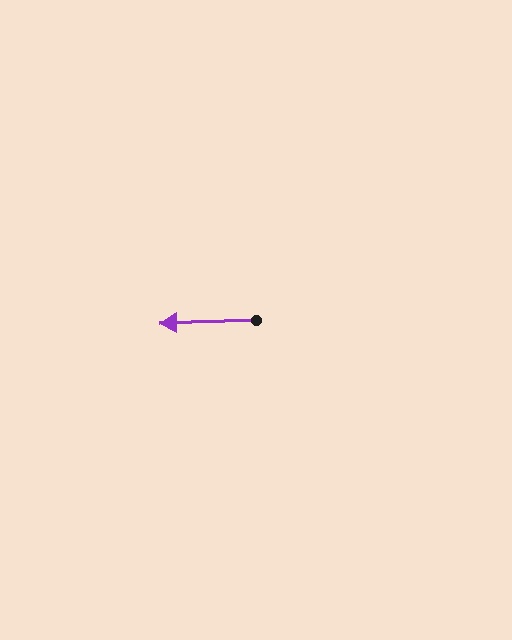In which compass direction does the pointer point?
West.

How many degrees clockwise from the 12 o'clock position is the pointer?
Approximately 268 degrees.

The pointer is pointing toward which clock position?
Roughly 9 o'clock.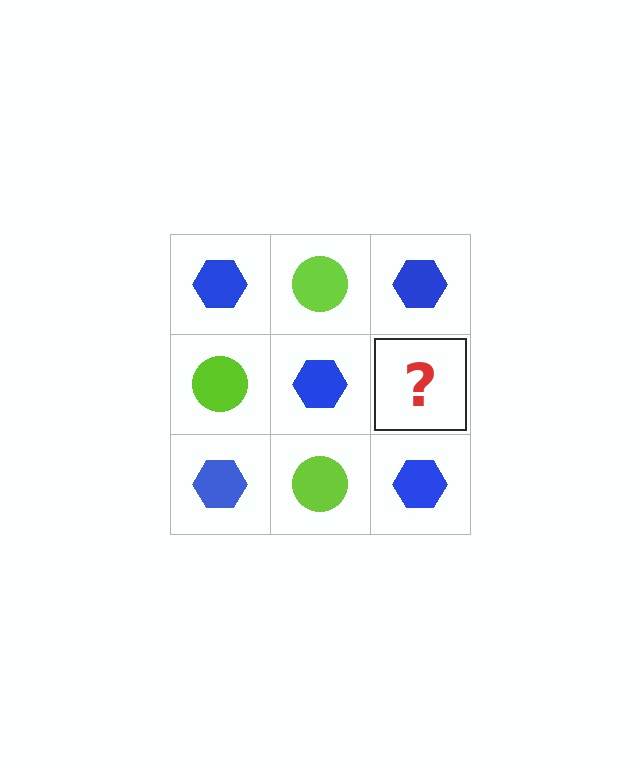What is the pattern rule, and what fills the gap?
The rule is that it alternates blue hexagon and lime circle in a checkerboard pattern. The gap should be filled with a lime circle.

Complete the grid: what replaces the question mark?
The question mark should be replaced with a lime circle.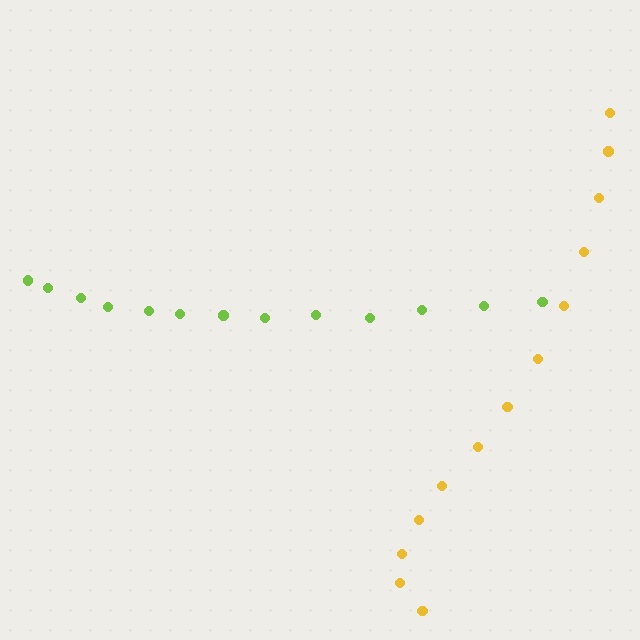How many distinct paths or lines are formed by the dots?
There are 2 distinct paths.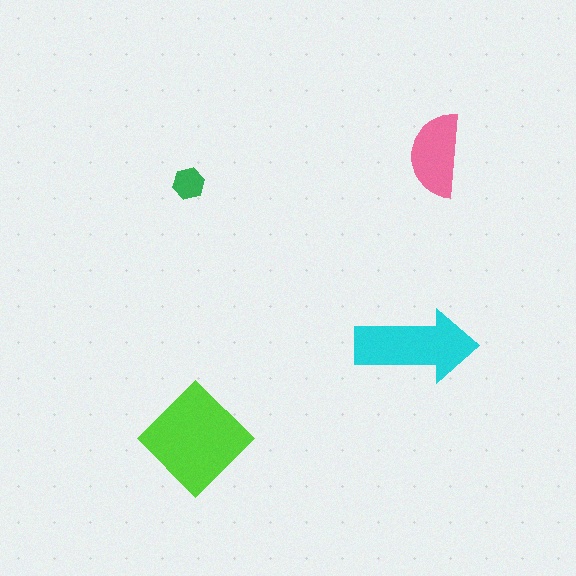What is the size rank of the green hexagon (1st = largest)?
4th.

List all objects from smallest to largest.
The green hexagon, the pink semicircle, the cyan arrow, the lime diamond.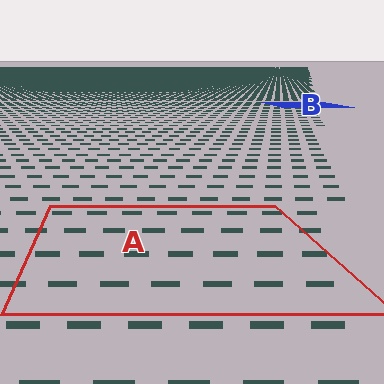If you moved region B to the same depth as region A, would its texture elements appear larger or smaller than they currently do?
They would appear larger. At a closer depth, the same texture elements are projected at a bigger on-screen size.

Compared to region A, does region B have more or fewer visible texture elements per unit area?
Region B has more texture elements per unit area — they are packed more densely because it is farther away.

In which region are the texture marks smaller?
The texture marks are smaller in region B, because it is farther away.